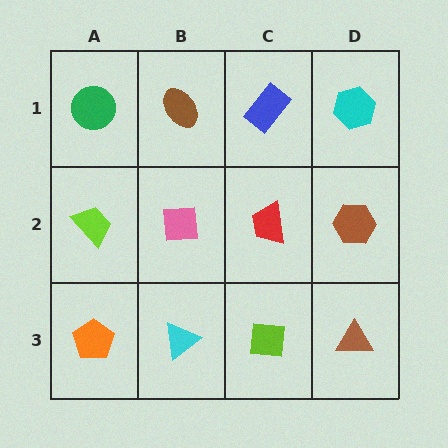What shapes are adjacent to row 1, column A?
A lime trapezoid (row 2, column A), a brown ellipse (row 1, column B).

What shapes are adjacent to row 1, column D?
A brown hexagon (row 2, column D), a blue rectangle (row 1, column C).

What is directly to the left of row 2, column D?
A red trapezoid.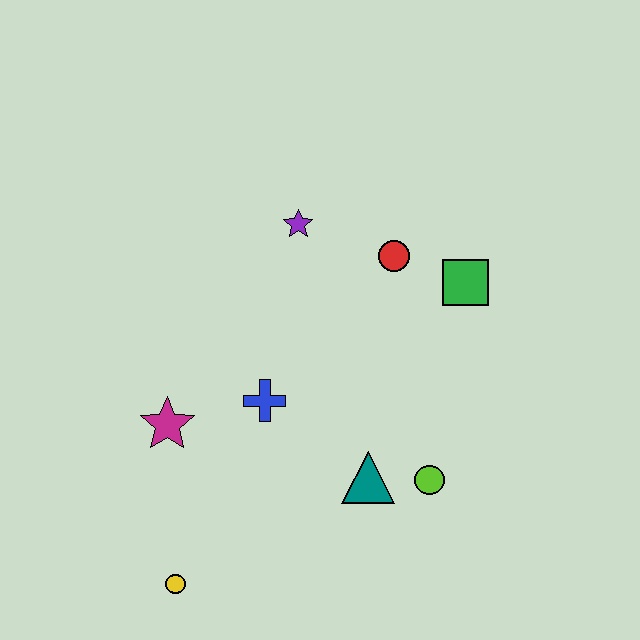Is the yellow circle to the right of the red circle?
No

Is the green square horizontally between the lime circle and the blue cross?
No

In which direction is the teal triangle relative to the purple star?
The teal triangle is below the purple star.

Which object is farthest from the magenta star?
The green square is farthest from the magenta star.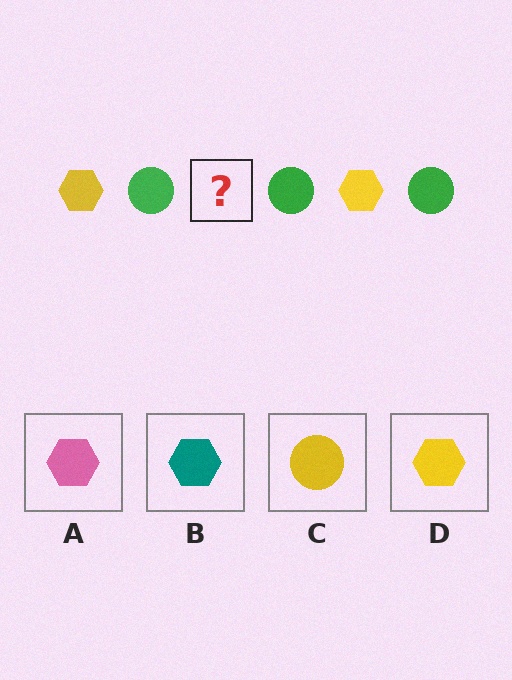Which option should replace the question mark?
Option D.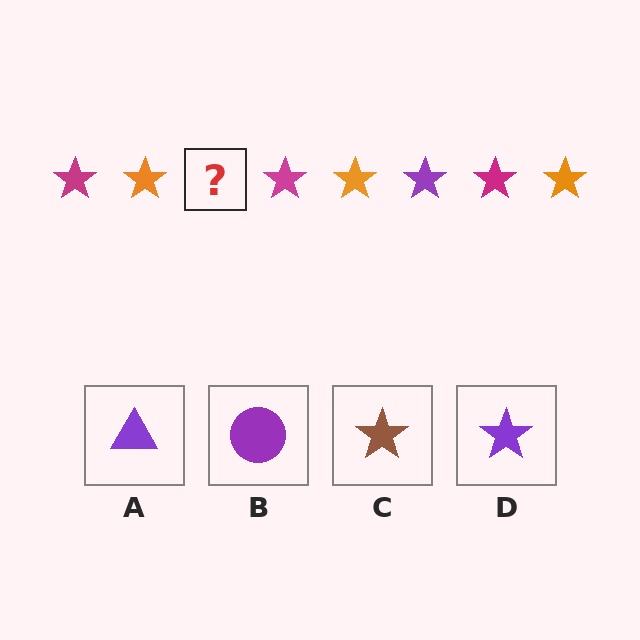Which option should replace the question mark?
Option D.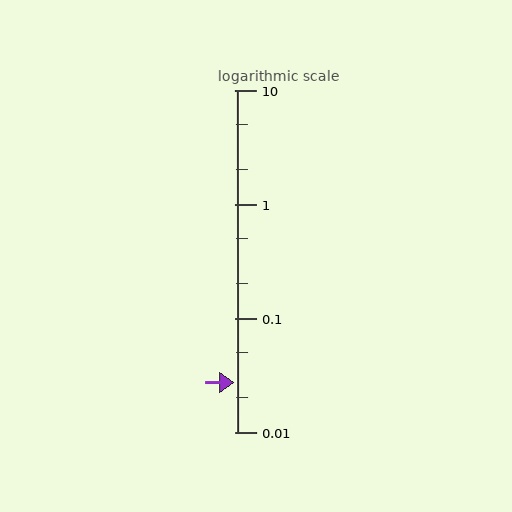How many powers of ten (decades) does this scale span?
The scale spans 3 decades, from 0.01 to 10.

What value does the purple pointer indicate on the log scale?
The pointer indicates approximately 0.027.